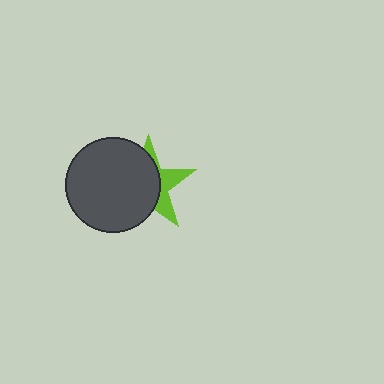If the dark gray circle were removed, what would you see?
You would see the complete lime star.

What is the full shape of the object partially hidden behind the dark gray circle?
The partially hidden object is a lime star.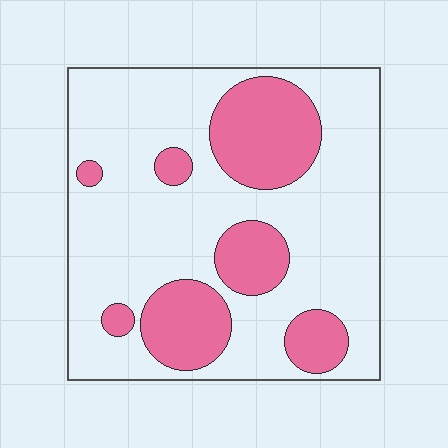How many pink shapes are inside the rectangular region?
7.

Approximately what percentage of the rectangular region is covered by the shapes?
Approximately 30%.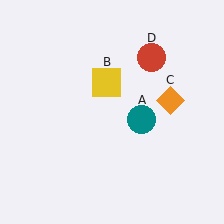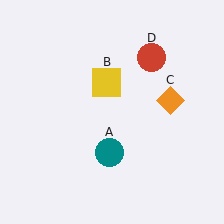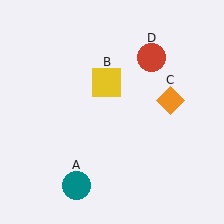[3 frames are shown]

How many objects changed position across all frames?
1 object changed position: teal circle (object A).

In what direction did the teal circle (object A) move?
The teal circle (object A) moved down and to the left.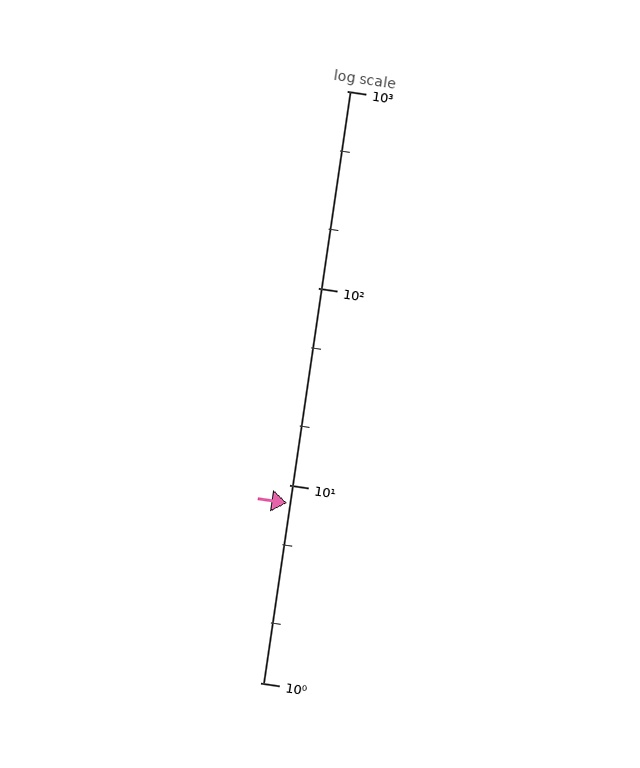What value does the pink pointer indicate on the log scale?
The pointer indicates approximately 8.1.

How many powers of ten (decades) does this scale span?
The scale spans 3 decades, from 1 to 1000.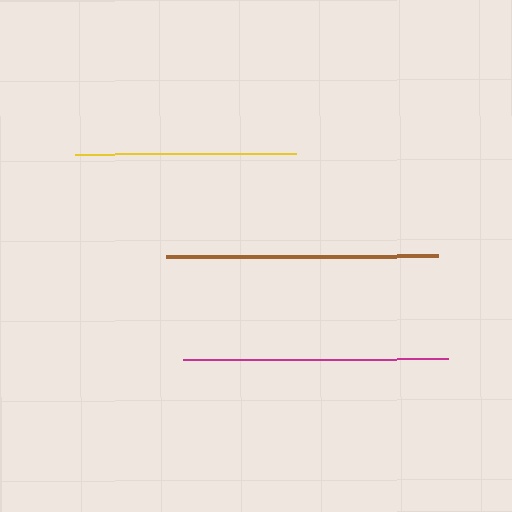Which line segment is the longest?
The brown line is the longest at approximately 272 pixels.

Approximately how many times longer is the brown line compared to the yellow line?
The brown line is approximately 1.2 times the length of the yellow line.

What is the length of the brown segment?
The brown segment is approximately 272 pixels long.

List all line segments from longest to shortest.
From longest to shortest: brown, magenta, yellow.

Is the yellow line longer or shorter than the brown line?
The brown line is longer than the yellow line.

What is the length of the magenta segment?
The magenta segment is approximately 265 pixels long.